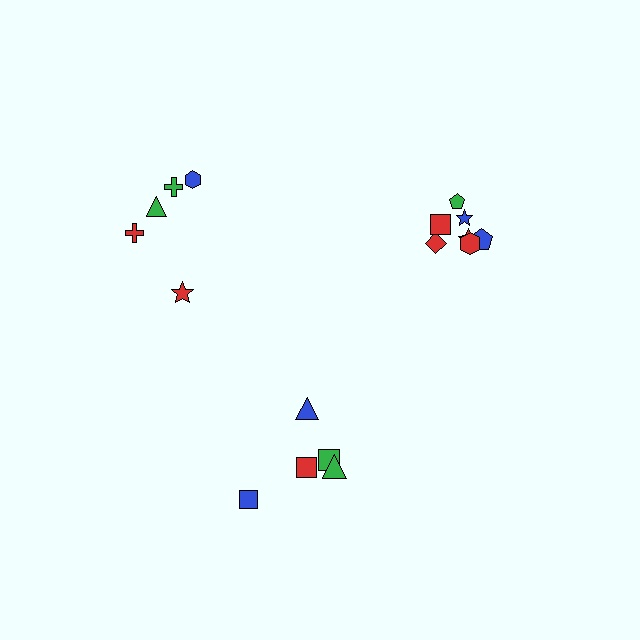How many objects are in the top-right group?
There are 7 objects.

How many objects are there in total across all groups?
There are 17 objects.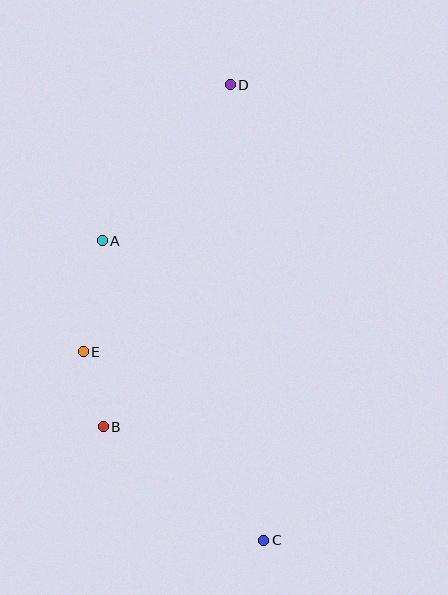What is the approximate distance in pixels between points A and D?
The distance between A and D is approximately 201 pixels.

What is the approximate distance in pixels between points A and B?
The distance between A and B is approximately 186 pixels.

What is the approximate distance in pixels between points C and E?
The distance between C and E is approximately 261 pixels.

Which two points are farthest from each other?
Points C and D are farthest from each other.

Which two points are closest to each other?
Points B and E are closest to each other.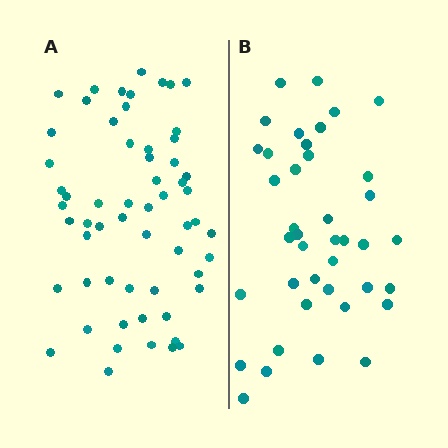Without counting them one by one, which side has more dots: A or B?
Region A (the left region) has more dots.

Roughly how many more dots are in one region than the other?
Region A has approximately 20 more dots than region B.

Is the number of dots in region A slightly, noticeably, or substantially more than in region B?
Region A has substantially more. The ratio is roughly 1.5 to 1.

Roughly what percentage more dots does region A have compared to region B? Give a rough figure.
About 50% more.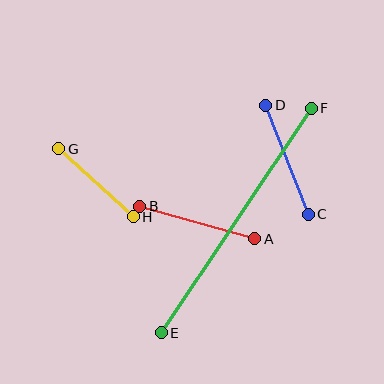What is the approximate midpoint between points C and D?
The midpoint is at approximately (287, 160) pixels.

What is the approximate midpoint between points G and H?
The midpoint is at approximately (96, 183) pixels.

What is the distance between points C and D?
The distance is approximately 117 pixels.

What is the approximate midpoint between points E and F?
The midpoint is at approximately (236, 221) pixels.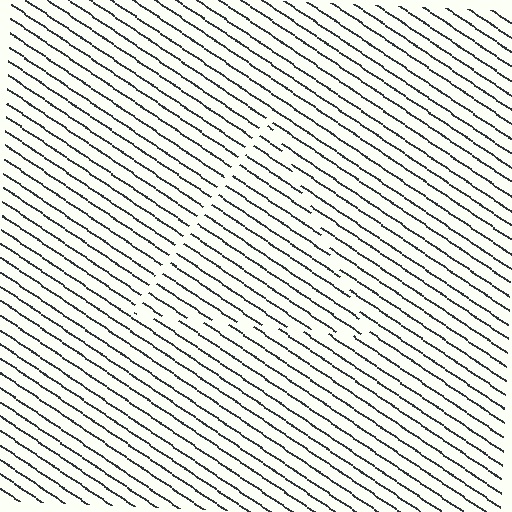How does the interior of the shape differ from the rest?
The interior of the shape contains the same grating, shifted by half a period — the contour is defined by the phase discontinuity where line-ends from the inner and outer gratings abut.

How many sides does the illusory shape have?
3 sides — the line-ends trace a triangle.